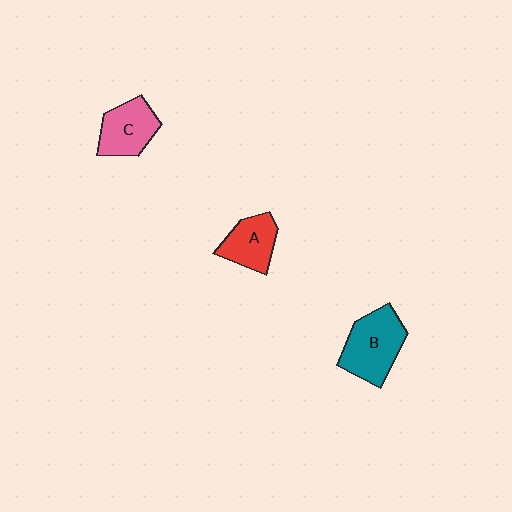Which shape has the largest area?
Shape B (teal).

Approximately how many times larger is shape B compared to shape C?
Approximately 1.3 times.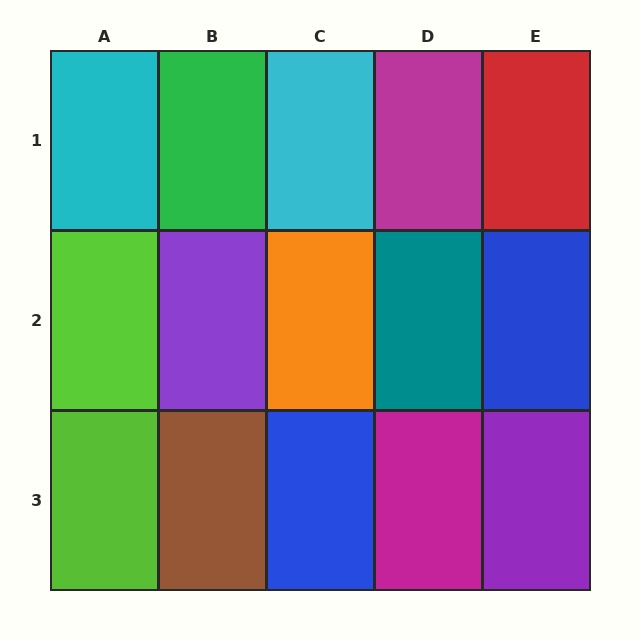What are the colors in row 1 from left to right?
Cyan, green, cyan, magenta, red.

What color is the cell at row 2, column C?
Orange.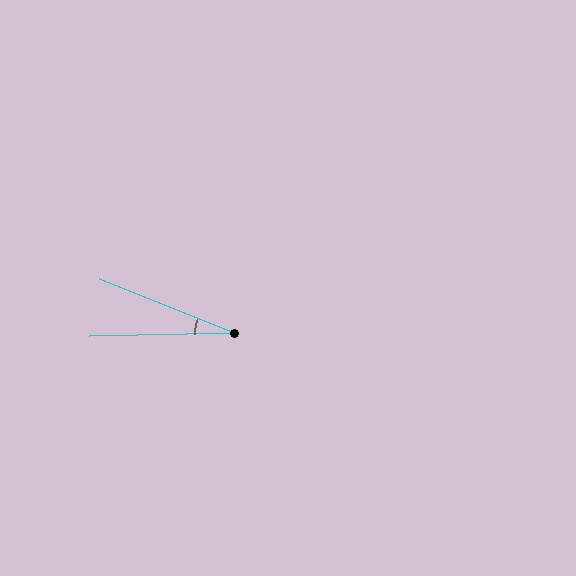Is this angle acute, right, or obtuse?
It is acute.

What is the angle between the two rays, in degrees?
Approximately 23 degrees.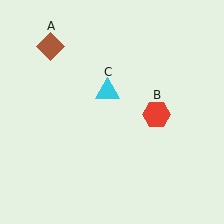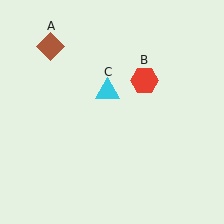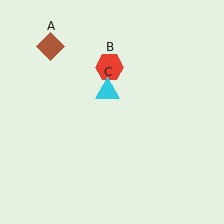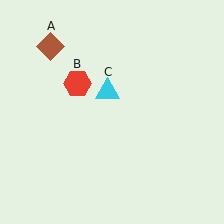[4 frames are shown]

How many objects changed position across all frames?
1 object changed position: red hexagon (object B).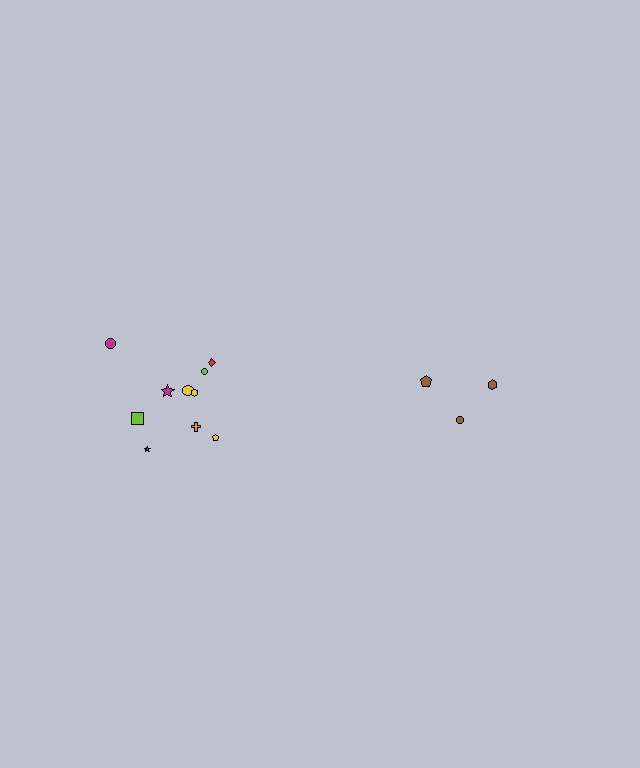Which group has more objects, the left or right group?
The left group.